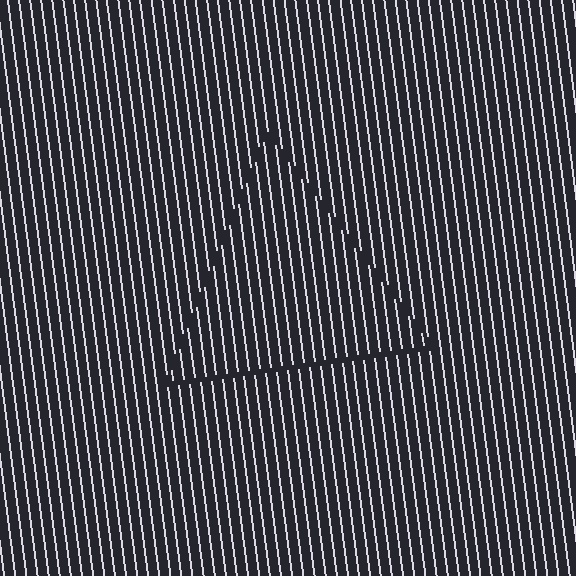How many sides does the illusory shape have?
3 sides — the line-ends trace a triangle.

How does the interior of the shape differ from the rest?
The interior of the shape contains the same grating, shifted by half a period — the contour is defined by the phase discontinuity where line-ends from the inner and outer gratings abut.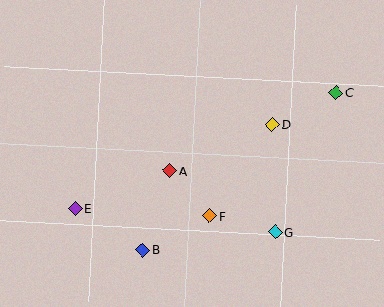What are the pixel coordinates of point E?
Point E is at (75, 208).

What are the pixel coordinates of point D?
Point D is at (272, 124).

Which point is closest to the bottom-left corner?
Point E is closest to the bottom-left corner.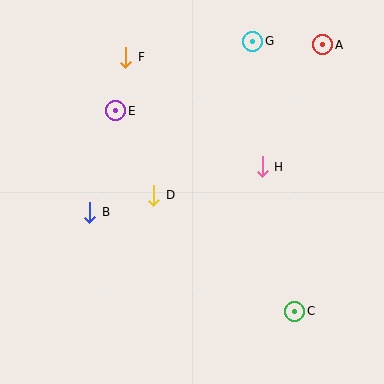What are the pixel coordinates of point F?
Point F is at (126, 57).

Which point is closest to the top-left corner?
Point F is closest to the top-left corner.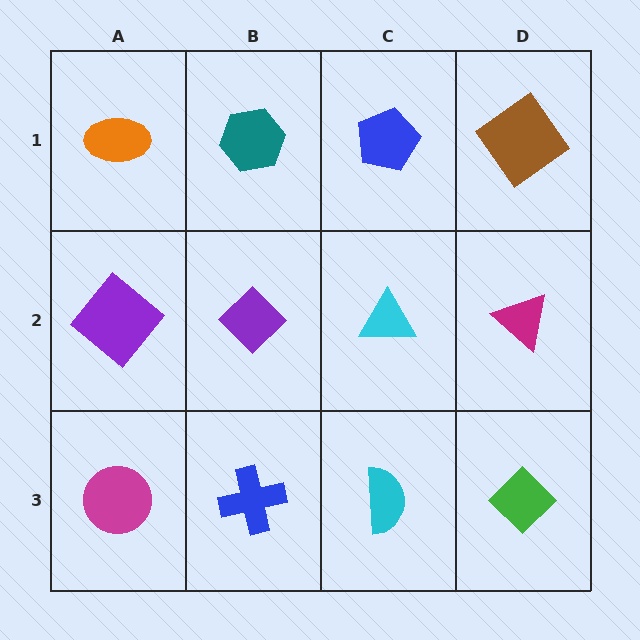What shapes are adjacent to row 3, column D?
A magenta triangle (row 2, column D), a cyan semicircle (row 3, column C).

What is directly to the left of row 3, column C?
A blue cross.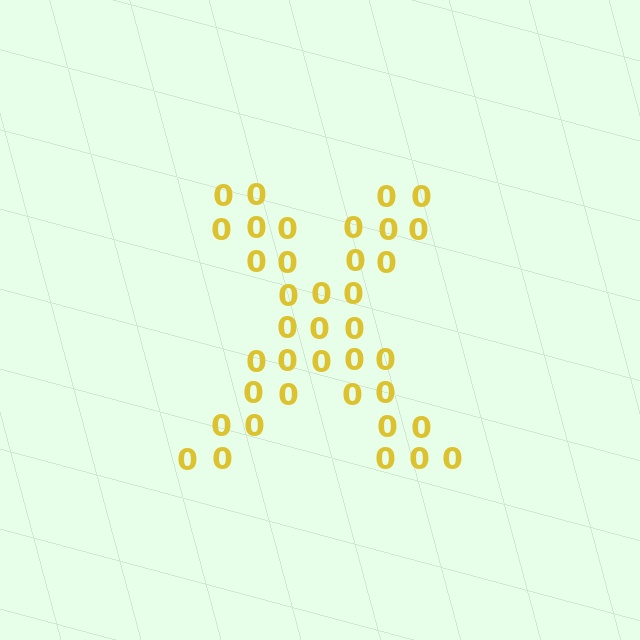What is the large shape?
The large shape is the letter X.